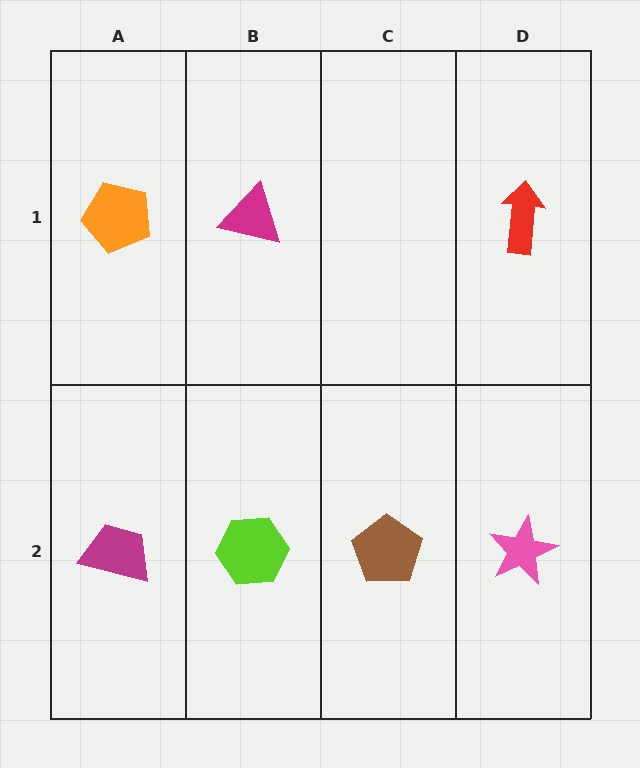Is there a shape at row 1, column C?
No, that cell is empty.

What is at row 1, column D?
A red arrow.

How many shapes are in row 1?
3 shapes.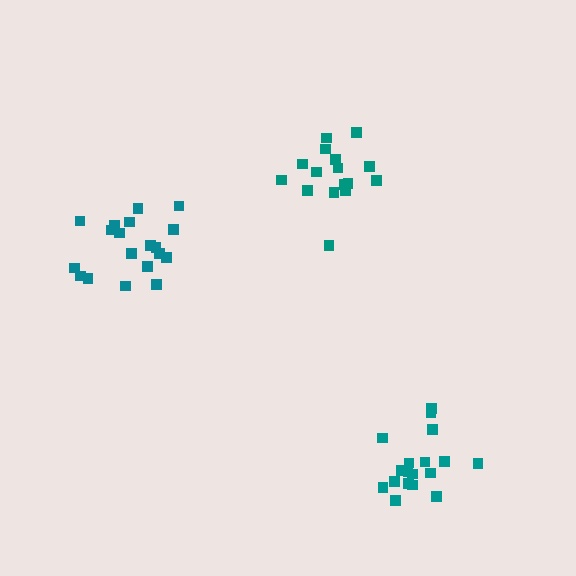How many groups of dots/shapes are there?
There are 3 groups.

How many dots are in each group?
Group 1: 19 dots, Group 2: 16 dots, Group 3: 18 dots (53 total).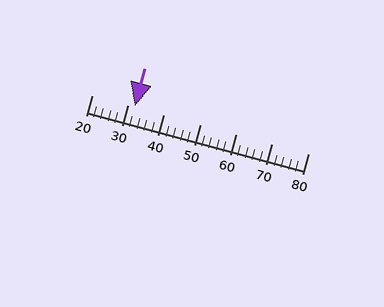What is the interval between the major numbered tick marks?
The major tick marks are spaced 10 units apart.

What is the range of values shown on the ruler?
The ruler shows values from 20 to 80.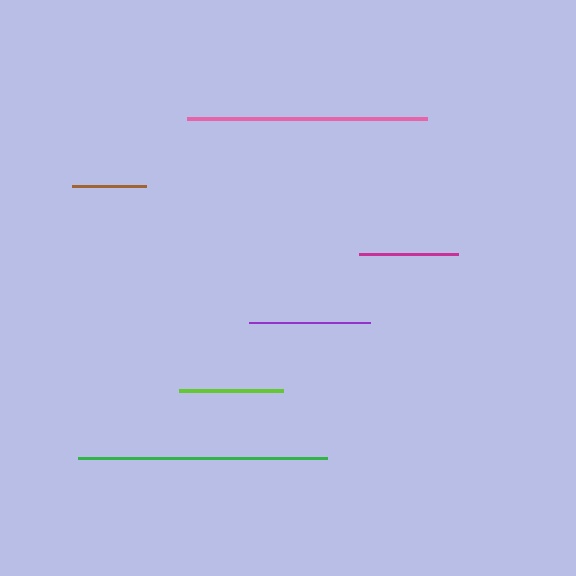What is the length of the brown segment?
The brown segment is approximately 75 pixels long.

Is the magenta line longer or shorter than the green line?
The green line is longer than the magenta line.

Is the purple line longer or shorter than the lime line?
The purple line is longer than the lime line.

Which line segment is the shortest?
The brown line is the shortest at approximately 75 pixels.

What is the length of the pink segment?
The pink segment is approximately 240 pixels long.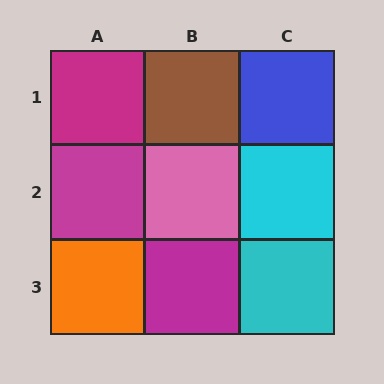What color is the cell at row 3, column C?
Cyan.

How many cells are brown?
1 cell is brown.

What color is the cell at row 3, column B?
Magenta.